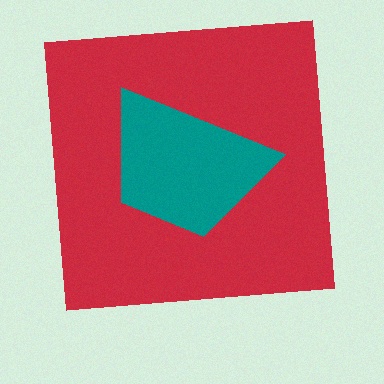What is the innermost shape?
The teal trapezoid.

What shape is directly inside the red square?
The teal trapezoid.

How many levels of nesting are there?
2.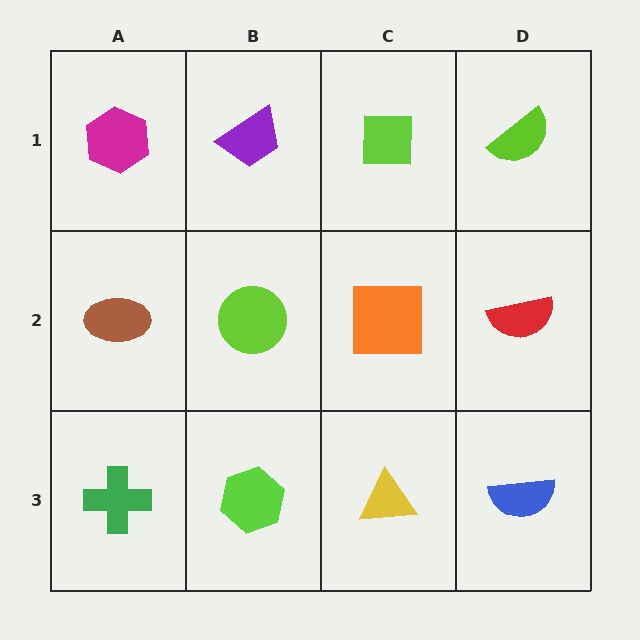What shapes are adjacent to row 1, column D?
A red semicircle (row 2, column D), a lime square (row 1, column C).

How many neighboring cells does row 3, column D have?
2.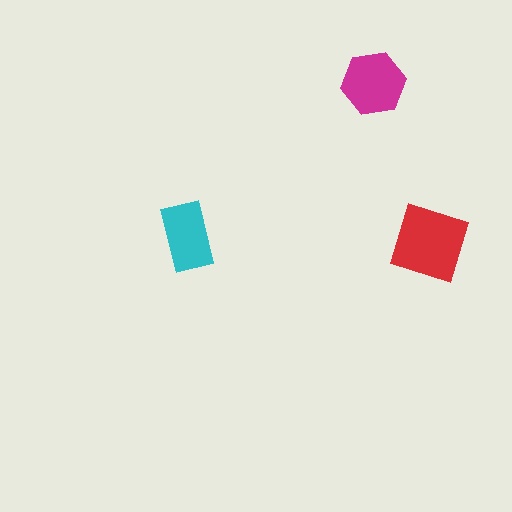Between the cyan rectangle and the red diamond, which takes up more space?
The red diamond.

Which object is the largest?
The red diamond.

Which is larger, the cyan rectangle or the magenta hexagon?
The magenta hexagon.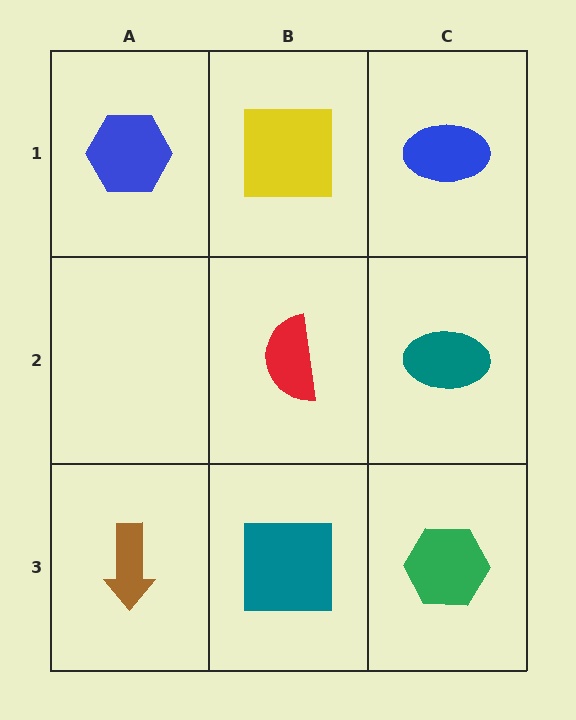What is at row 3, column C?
A green hexagon.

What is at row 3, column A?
A brown arrow.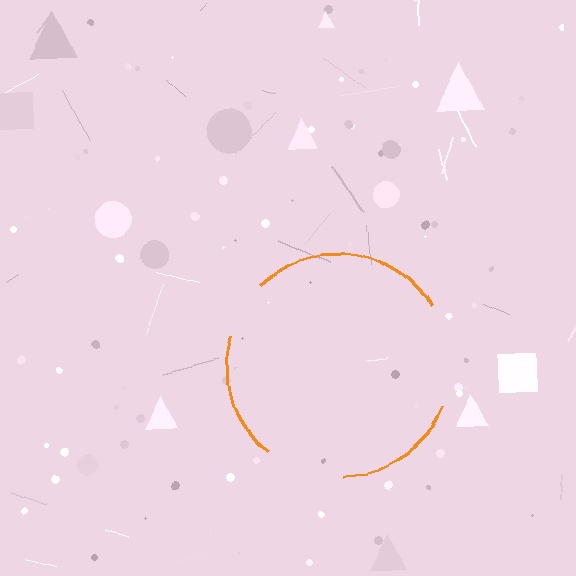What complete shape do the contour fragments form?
The contour fragments form a circle.